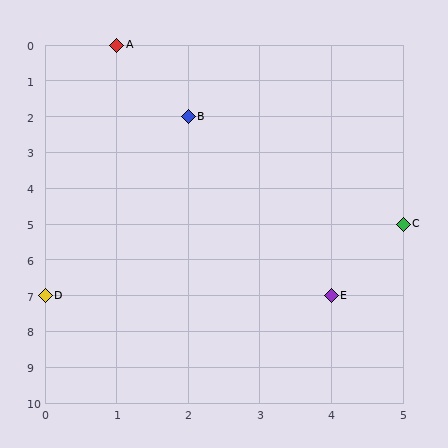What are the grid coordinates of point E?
Point E is at grid coordinates (4, 7).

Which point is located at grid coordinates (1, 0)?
Point A is at (1, 0).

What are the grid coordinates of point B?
Point B is at grid coordinates (2, 2).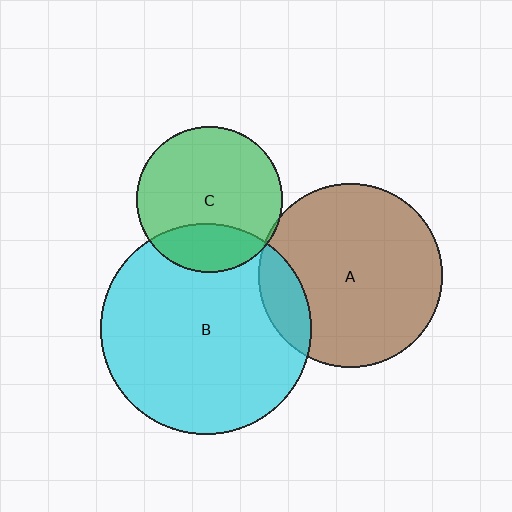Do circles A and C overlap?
Yes.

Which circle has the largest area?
Circle B (cyan).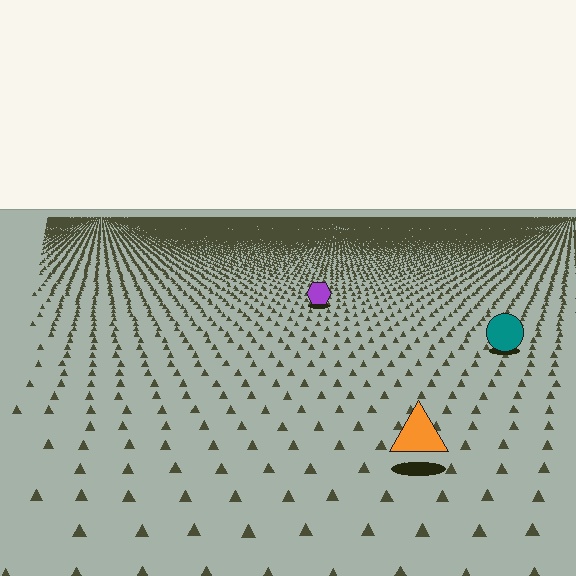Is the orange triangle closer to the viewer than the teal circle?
Yes. The orange triangle is closer — you can tell from the texture gradient: the ground texture is coarser near it.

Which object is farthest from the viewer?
The purple hexagon is farthest from the viewer. It appears smaller and the ground texture around it is denser.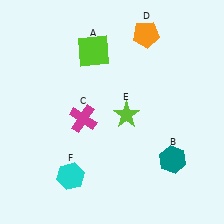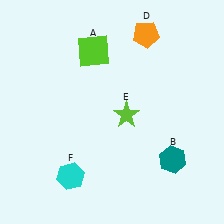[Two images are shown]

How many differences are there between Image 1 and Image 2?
There is 1 difference between the two images.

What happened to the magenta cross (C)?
The magenta cross (C) was removed in Image 2. It was in the bottom-left area of Image 1.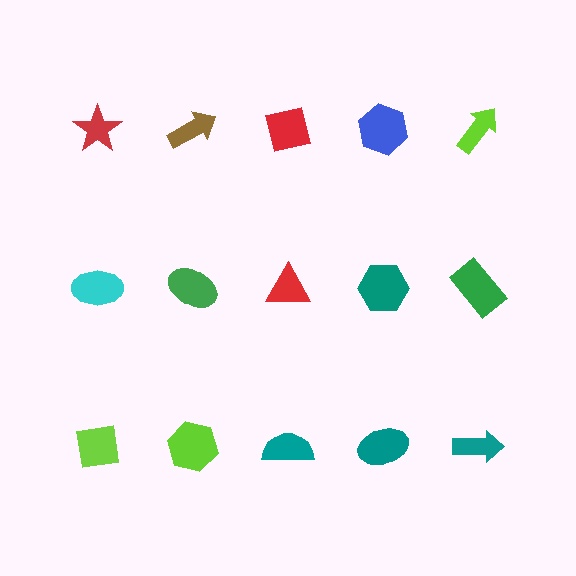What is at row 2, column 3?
A red triangle.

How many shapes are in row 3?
5 shapes.